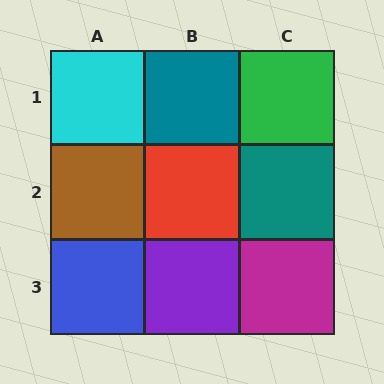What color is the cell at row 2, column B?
Red.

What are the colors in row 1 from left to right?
Cyan, teal, green.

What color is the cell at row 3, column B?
Purple.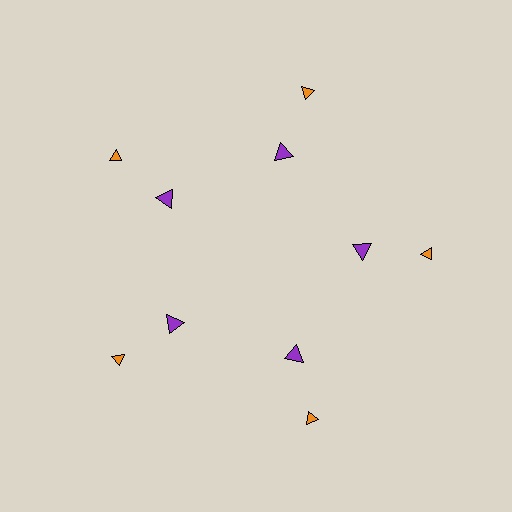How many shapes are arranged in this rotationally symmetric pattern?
There are 10 shapes, arranged in 5 groups of 2.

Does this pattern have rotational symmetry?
Yes, this pattern has 5-fold rotational symmetry. It looks the same after rotating 72 degrees around the center.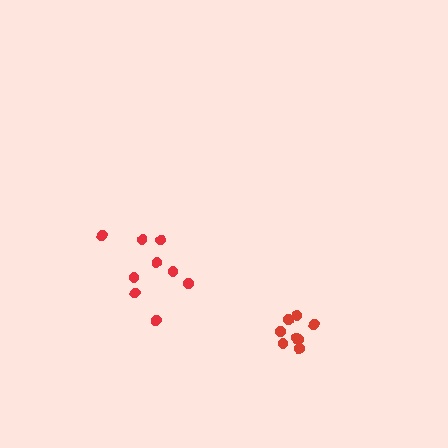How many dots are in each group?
Group 1: 9 dots, Group 2: 8 dots (17 total).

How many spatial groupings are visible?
There are 2 spatial groupings.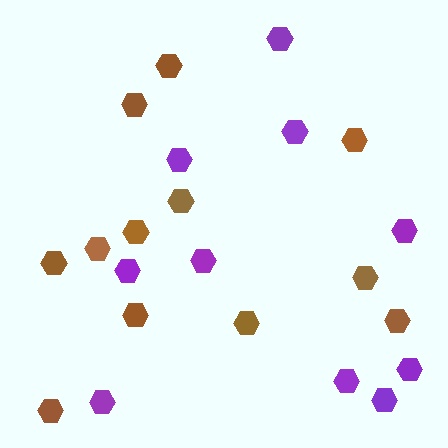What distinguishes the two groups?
There are 2 groups: one group of brown hexagons (12) and one group of purple hexagons (10).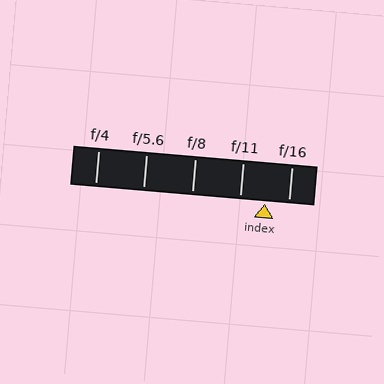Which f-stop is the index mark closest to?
The index mark is closest to f/16.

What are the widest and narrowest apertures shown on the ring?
The widest aperture shown is f/4 and the narrowest is f/16.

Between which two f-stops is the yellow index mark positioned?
The index mark is between f/11 and f/16.